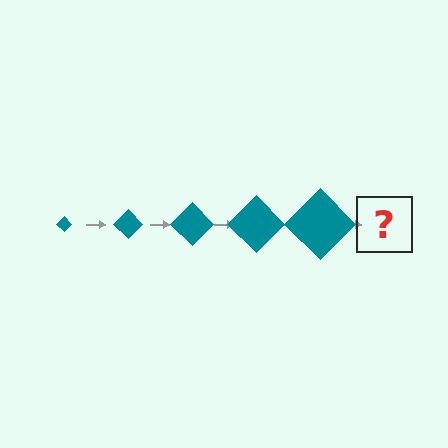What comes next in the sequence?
The next element should be a teal diamond, larger than the previous one.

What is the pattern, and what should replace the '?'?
The pattern is that the diamond gets progressively larger each step. The '?' should be a teal diamond, larger than the previous one.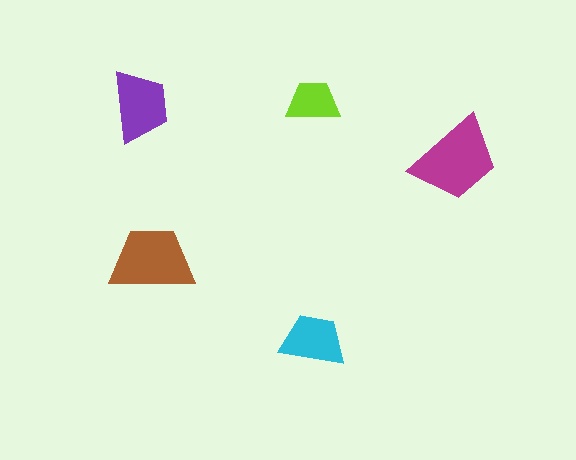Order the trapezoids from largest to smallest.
the magenta one, the brown one, the purple one, the cyan one, the lime one.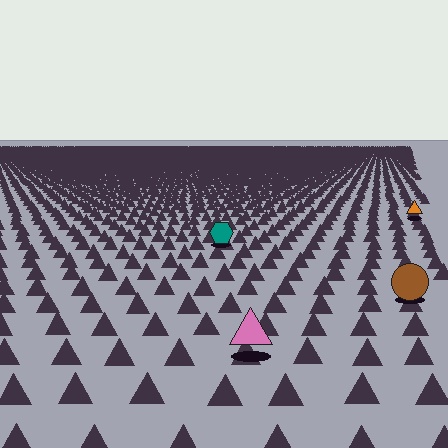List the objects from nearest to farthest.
From nearest to farthest: the pink triangle, the brown circle, the teal hexagon, the orange triangle.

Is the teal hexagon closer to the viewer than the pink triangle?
No. The pink triangle is closer — you can tell from the texture gradient: the ground texture is coarser near it.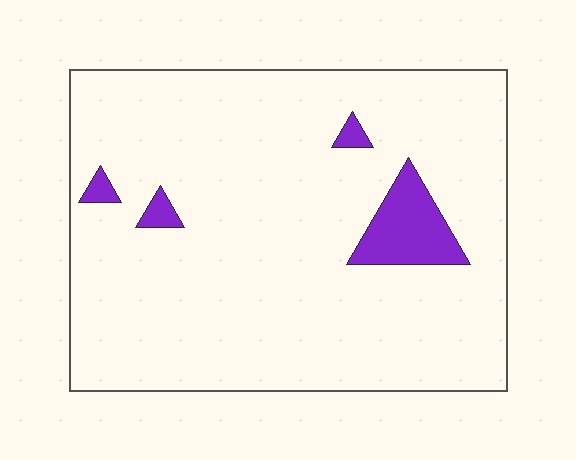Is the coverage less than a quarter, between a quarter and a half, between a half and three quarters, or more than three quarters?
Less than a quarter.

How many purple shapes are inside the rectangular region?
4.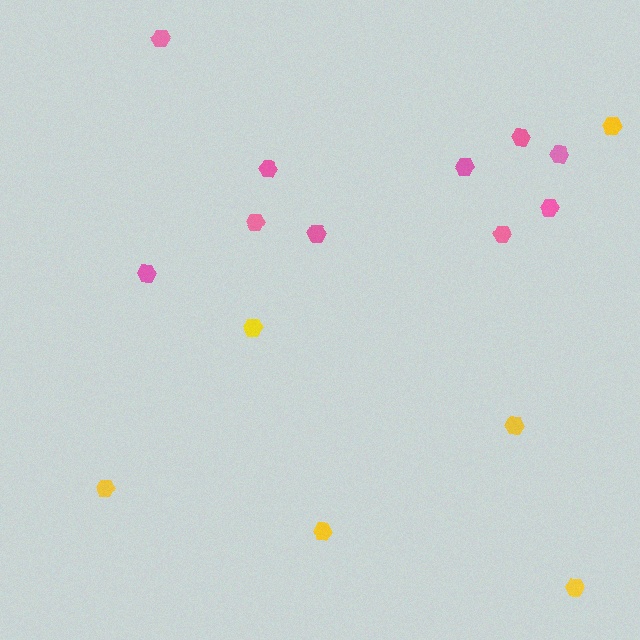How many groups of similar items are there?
There are 2 groups: one group of yellow hexagons (6) and one group of pink hexagons (10).